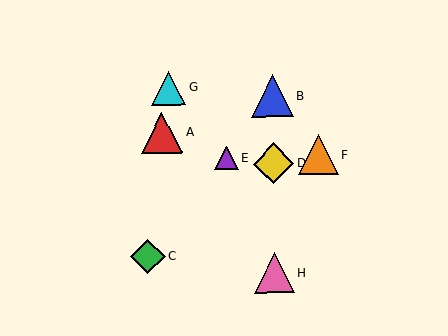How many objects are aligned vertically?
3 objects (B, D, H) are aligned vertically.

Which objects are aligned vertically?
Objects B, D, H are aligned vertically.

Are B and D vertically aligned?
Yes, both are at x≈273.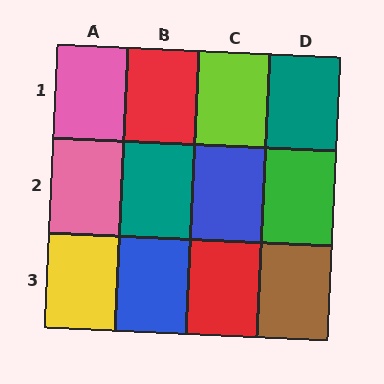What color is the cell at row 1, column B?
Red.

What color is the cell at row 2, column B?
Teal.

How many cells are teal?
2 cells are teal.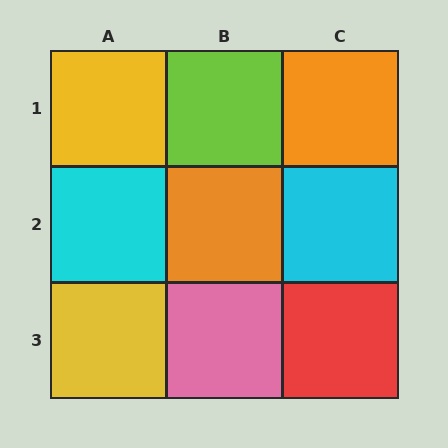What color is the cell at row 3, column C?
Red.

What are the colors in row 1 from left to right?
Yellow, lime, orange.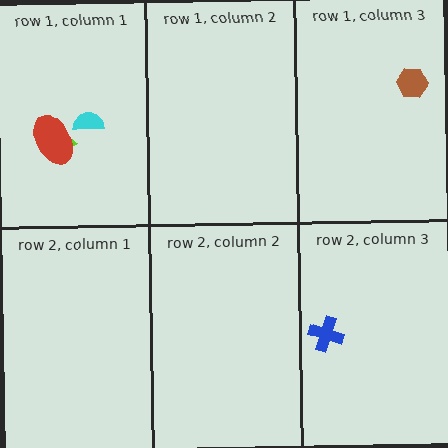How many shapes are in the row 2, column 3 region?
1.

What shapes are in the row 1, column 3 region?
The brown hexagon.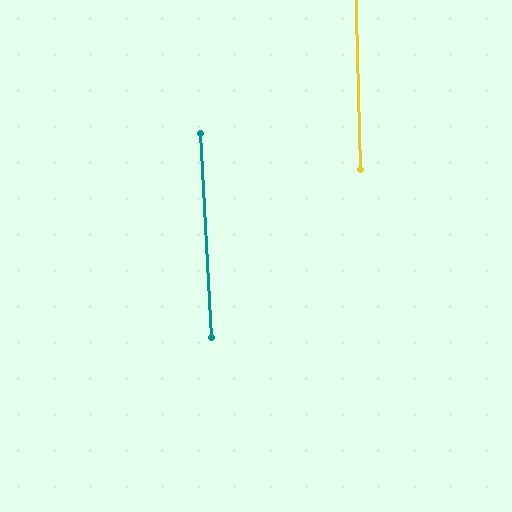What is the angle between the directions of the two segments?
Approximately 2 degrees.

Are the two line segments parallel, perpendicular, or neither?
Parallel — their directions differ by only 1.9°.